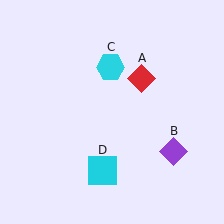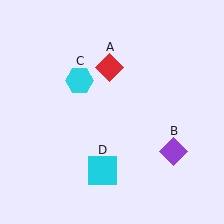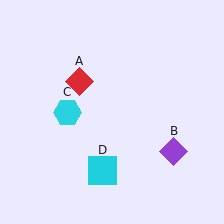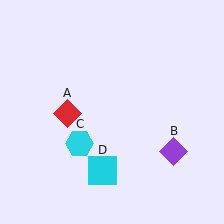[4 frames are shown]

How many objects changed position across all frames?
2 objects changed position: red diamond (object A), cyan hexagon (object C).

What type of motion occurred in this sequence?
The red diamond (object A), cyan hexagon (object C) rotated counterclockwise around the center of the scene.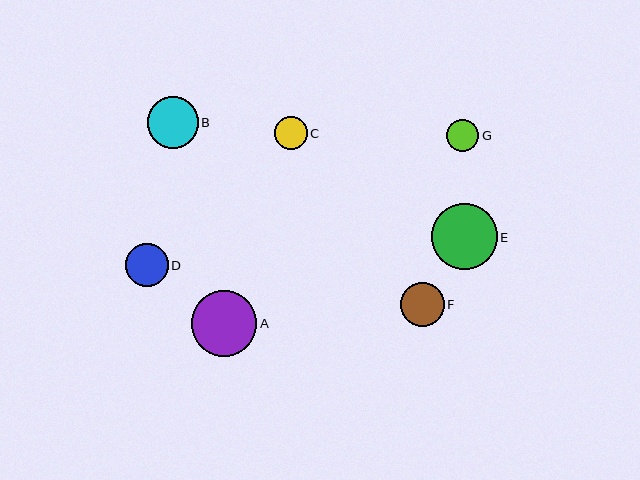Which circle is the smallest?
Circle G is the smallest with a size of approximately 32 pixels.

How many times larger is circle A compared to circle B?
Circle A is approximately 1.3 times the size of circle B.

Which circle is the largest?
Circle A is the largest with a size of approximately 66 pixels.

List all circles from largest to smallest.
From largest to smallest: A, E, B, F, D, C, G.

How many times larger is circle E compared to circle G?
Circle E is approximately 2.0 times the size of circle G.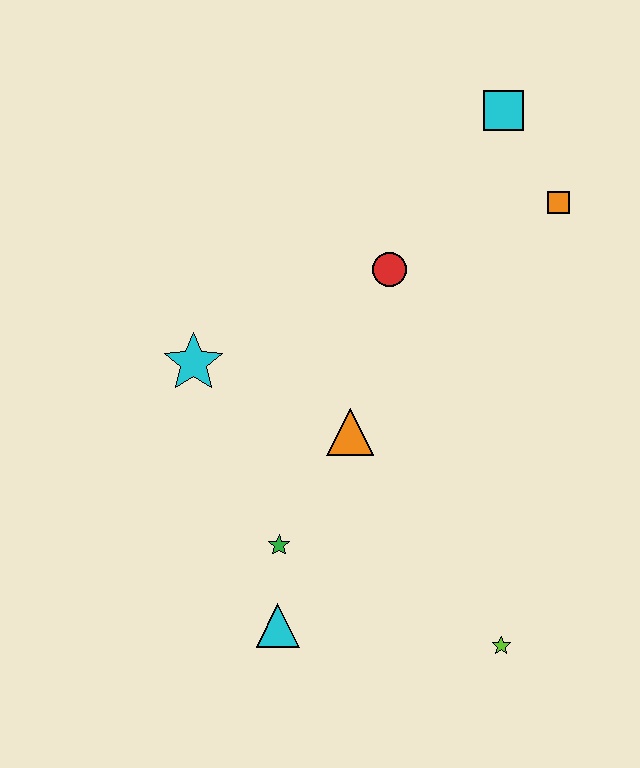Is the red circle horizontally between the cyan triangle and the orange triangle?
No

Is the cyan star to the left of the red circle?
Yes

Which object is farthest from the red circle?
The lime star is farthest from the red circle.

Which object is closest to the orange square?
The cyan square is closest to the orange square.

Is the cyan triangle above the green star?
No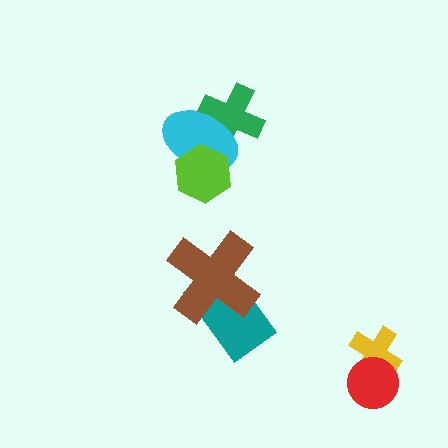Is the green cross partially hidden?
Yes, it is partially covered by another shape.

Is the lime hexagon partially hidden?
No, no other shape covers it.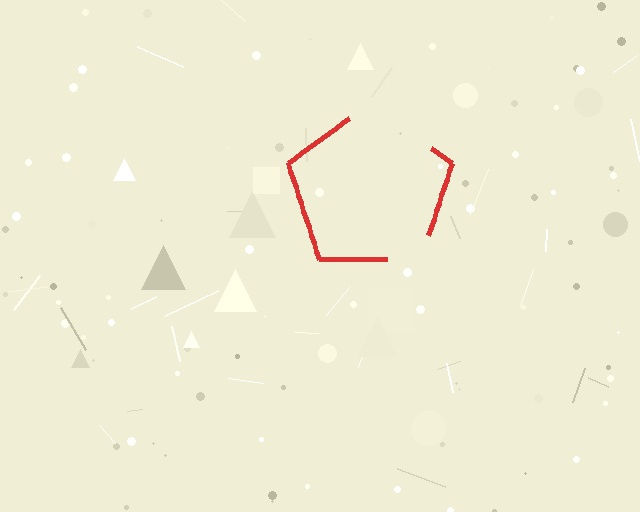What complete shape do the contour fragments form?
The contour fragments form a pentagon.